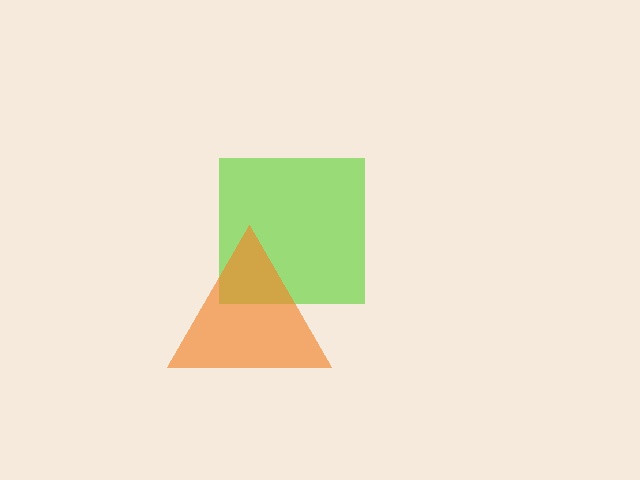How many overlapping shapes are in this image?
There are 2 overlapping shapes in the image.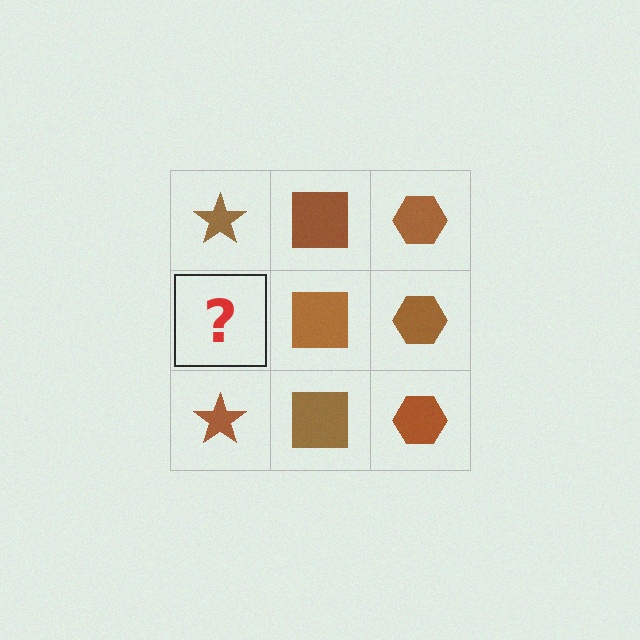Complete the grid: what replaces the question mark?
The question mark should be replaced with a brown star.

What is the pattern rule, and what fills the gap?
The rule is that each column has a consistent shape. The gap should be filled with a brown star.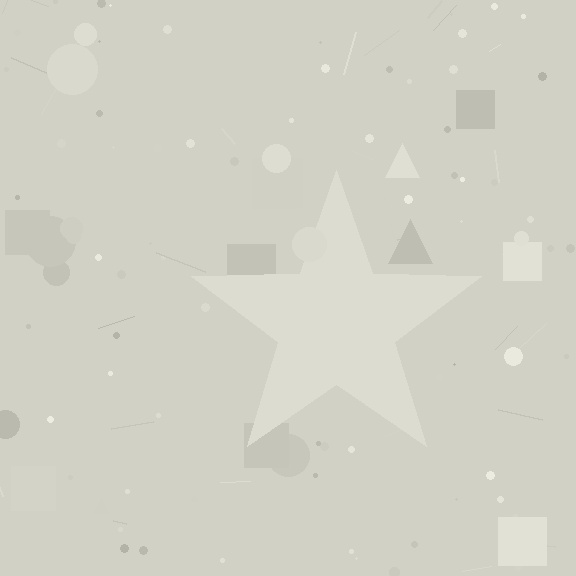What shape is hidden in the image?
A star is hidden in the image.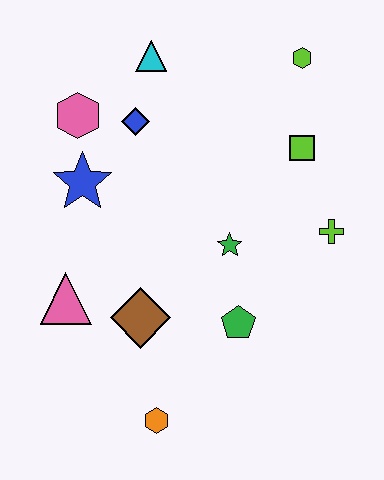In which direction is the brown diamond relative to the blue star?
The brown diamond is below the blue star.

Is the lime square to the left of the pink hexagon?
No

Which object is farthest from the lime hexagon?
The orange hexagon is farthest from the lime hexagon.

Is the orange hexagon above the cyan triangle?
No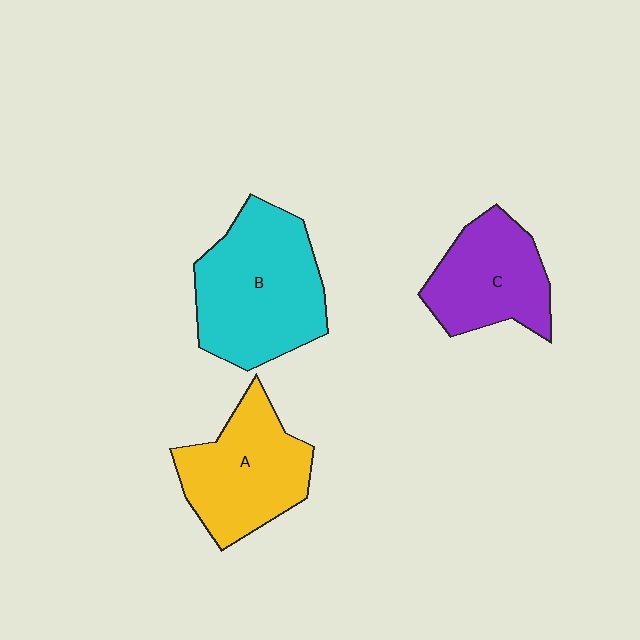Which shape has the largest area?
Shape B (cyan).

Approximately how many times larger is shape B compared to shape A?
Approximately 1.3 times.